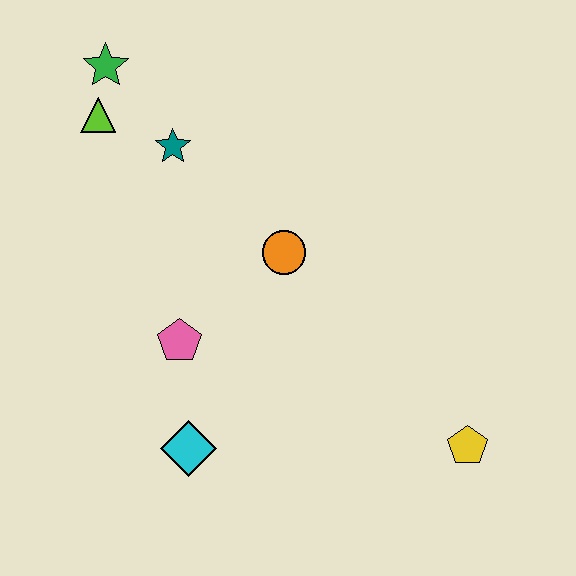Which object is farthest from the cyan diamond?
The green star is farthest from the cyan diamond.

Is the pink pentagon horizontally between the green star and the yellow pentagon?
Yes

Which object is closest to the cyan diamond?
The pink pentagon is closest to the cyan diamond.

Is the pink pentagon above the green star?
No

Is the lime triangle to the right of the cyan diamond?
No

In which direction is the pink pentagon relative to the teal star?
The pink pentagon is below the teal star.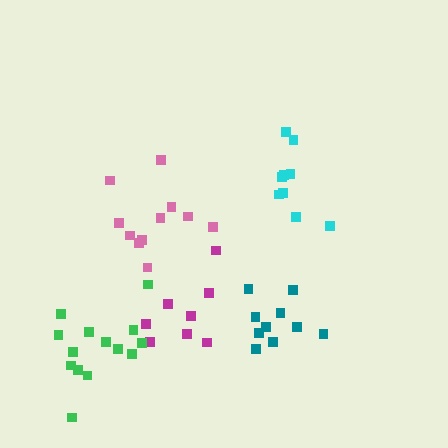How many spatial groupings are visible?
There are 5 spatial groupings.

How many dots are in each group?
Group 1: 10 dots, Group 2: 9 dots, Group 3: 8 dots, Group 4: 11 dots, Group 5: 14 dots (52 total).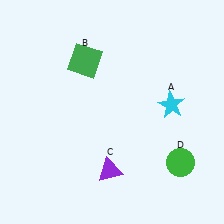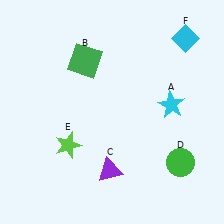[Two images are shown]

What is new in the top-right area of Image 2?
A cyan diamond (F) was added in the top-right area of Image 2.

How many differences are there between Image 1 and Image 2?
There are 2 differences between the two images.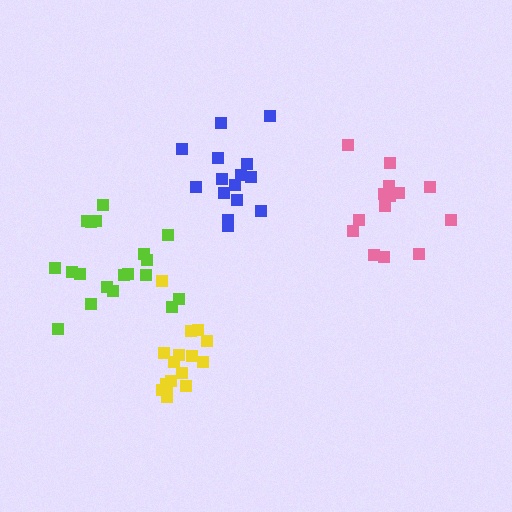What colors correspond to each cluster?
The clusters are colored: blue, lime, pink, yellow.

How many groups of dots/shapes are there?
There are 4 groups.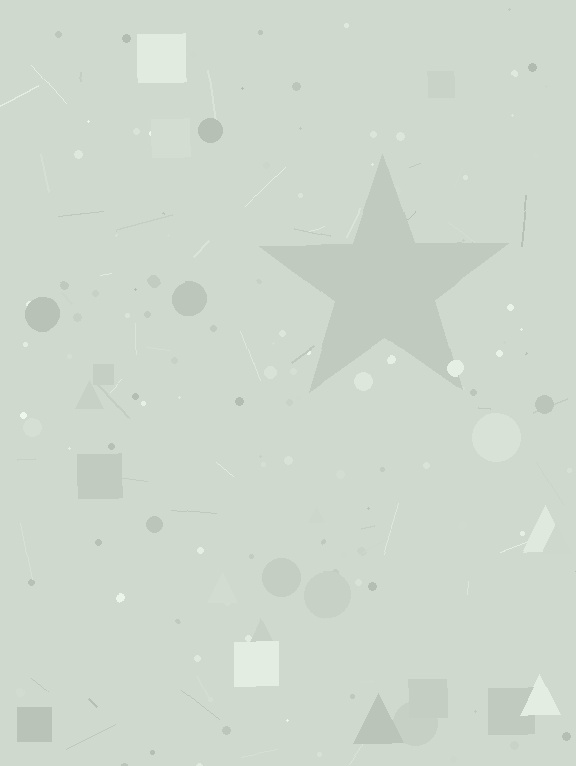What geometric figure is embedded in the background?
A star is embedded in the background.